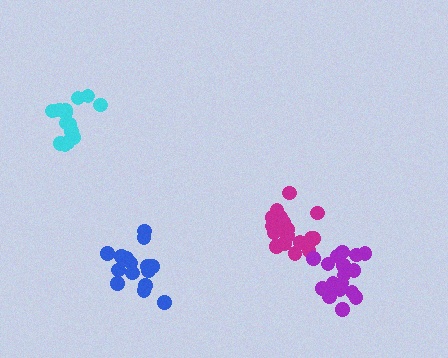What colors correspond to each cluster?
The clusters are colored: magenta, purple, blue, cyan.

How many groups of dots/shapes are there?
There are 4 groups.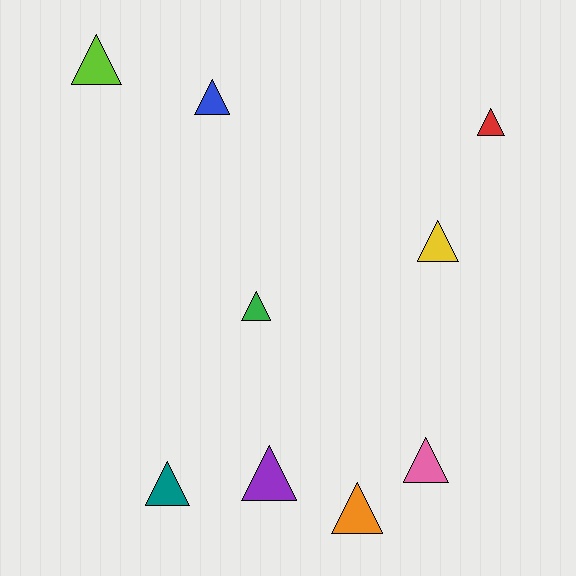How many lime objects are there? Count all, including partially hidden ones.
There is 1 lime object.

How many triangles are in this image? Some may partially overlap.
There are 9 triangles.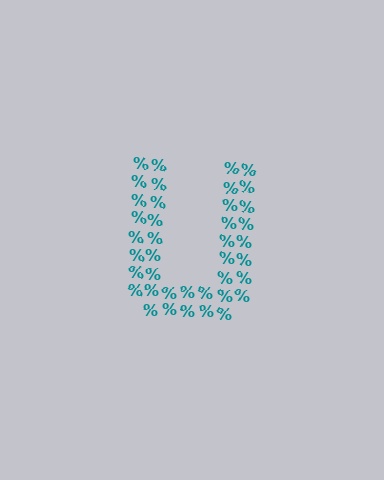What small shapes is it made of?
It is made of small percent signs.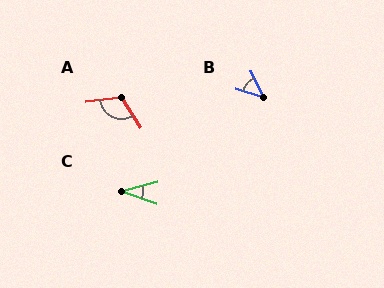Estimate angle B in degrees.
Approximately 48 degrees.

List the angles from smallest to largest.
C (33°), B (48°), A (115°).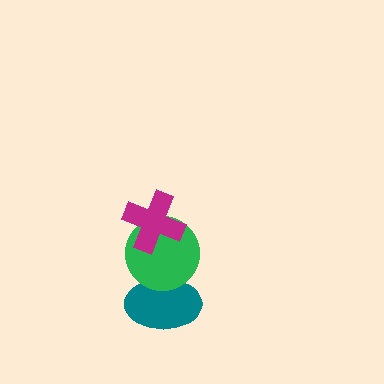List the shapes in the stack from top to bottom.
From top to bottom: the magenta cross, the green circle, the teal ellipse.